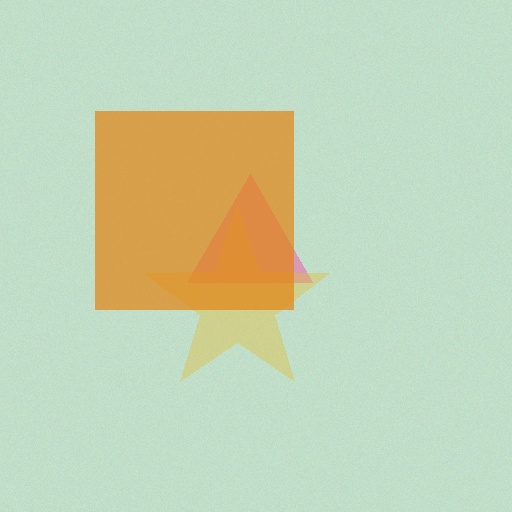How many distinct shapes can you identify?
There are 3 distinct shapes: a pink triangle, a yellow star, an orange square.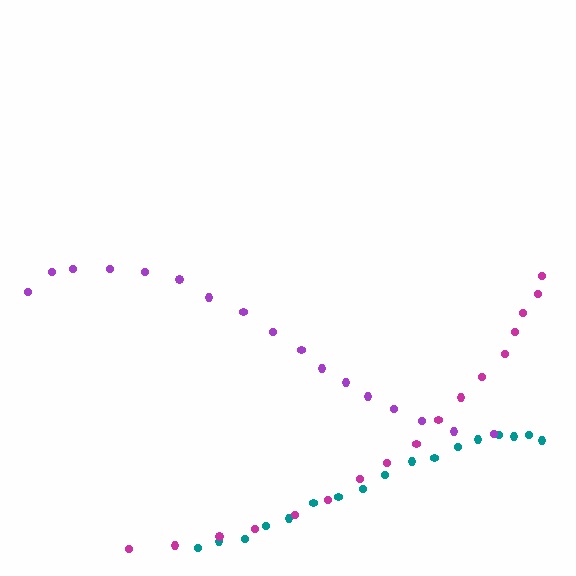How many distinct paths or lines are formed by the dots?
There are 3 distinct paths.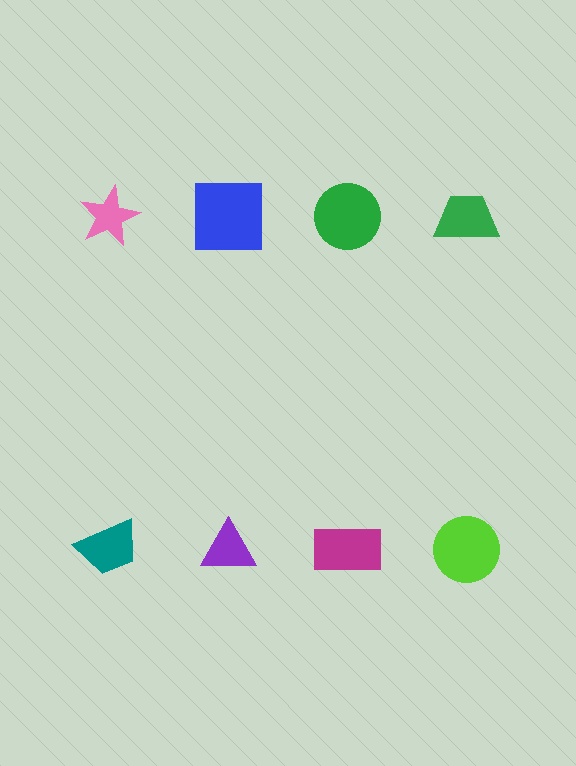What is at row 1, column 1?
A pink star.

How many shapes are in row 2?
4 shapes.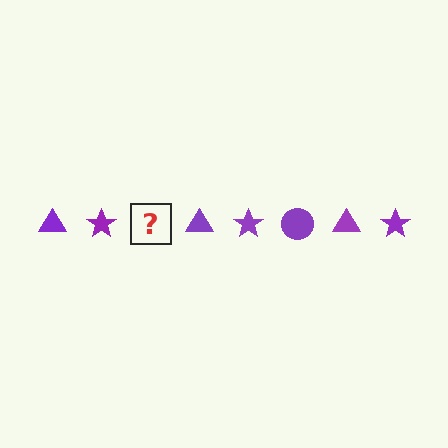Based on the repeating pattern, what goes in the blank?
The blank should be a purple circle.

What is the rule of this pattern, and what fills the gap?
The rule is that the pattern cycles through triangle, star, circle shapes in purple. The gap should be filled with a purple circle.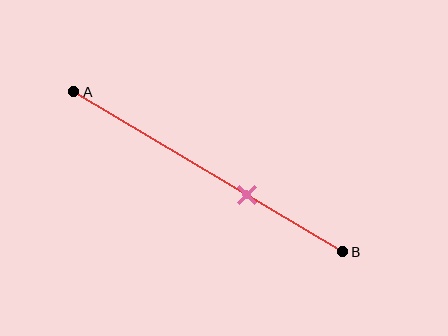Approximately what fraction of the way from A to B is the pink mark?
The pink mark is approximately 65% of the way from A to B.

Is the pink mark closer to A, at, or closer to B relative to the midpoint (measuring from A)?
The pink mark is closer to point B than the midpoint of segment AB.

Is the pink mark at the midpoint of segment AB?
No, the mark is at about 65% from A, not at the 50% midpoint.